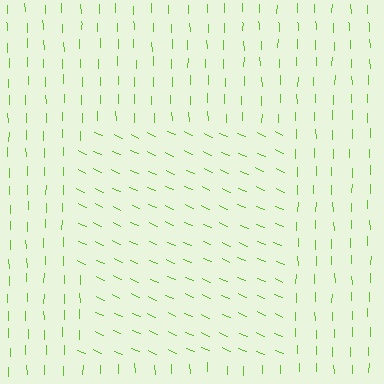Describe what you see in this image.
The image is filled with small lime line segments. A rectangle region in the image has lines oriented differently from the surrounding lines, creating a visible texture boundary.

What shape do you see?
I see a rectangle.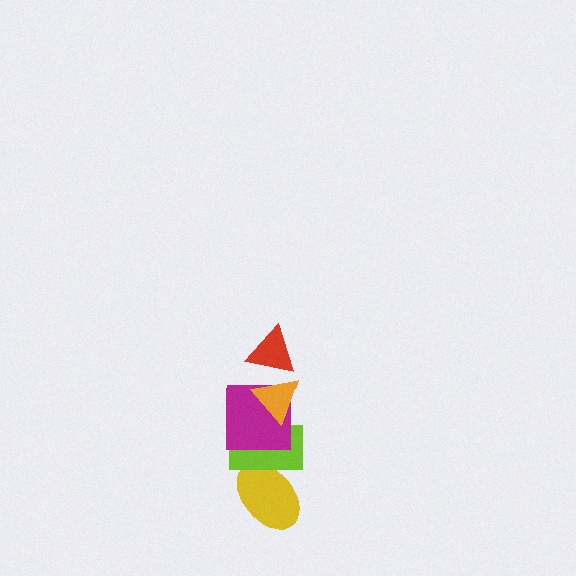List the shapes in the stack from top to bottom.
From top to bottom: the red triangle, the orange triangle, the magenta square, the lime rectangle, the yellow ellipse.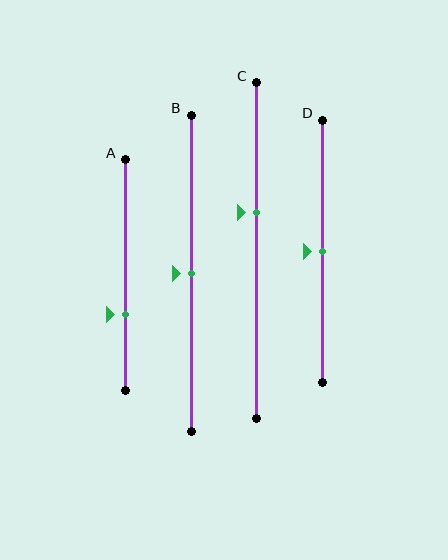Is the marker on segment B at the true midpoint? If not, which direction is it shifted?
Yes, the marker on segment B is at the true midpoint.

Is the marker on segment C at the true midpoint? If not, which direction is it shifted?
No, the marker on segment C is shifted upward by about 12% of the segment length.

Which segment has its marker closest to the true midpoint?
Segment B has its marker closest to the true midpoint.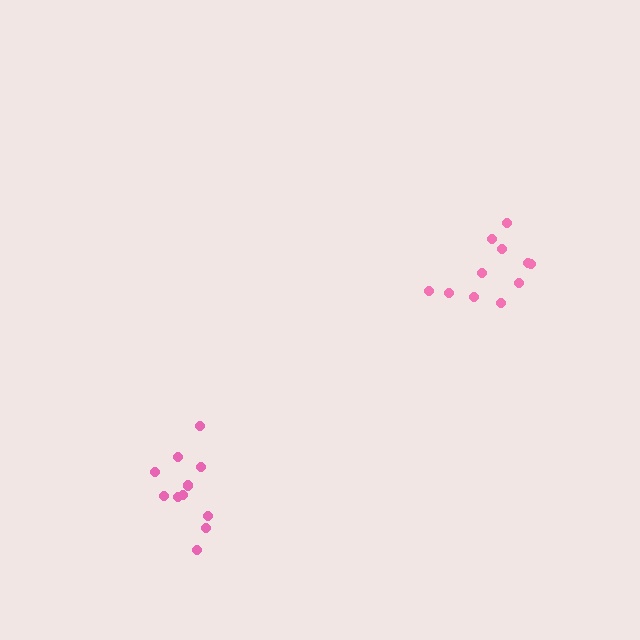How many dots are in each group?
Group 1: 11 dots, Group 2: 11 dots (22 total).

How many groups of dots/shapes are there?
There are 2 groups.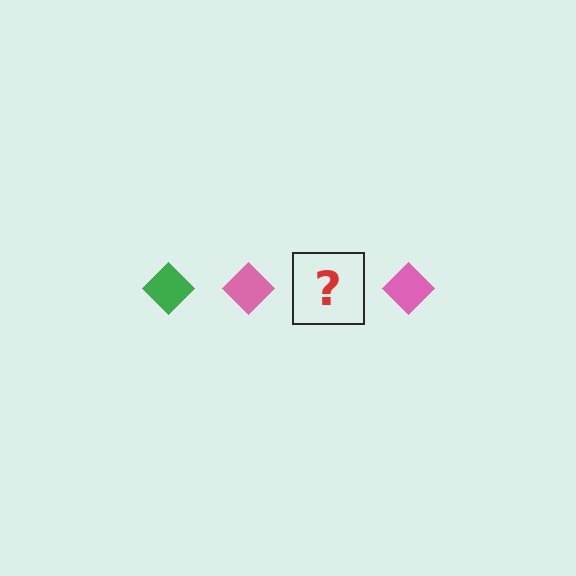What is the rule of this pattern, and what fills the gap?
The rule is that the pattern cycles through green, pink diamonds. The gap should be filled with a green diamond.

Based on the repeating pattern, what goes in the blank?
The blank should be a green diamond.